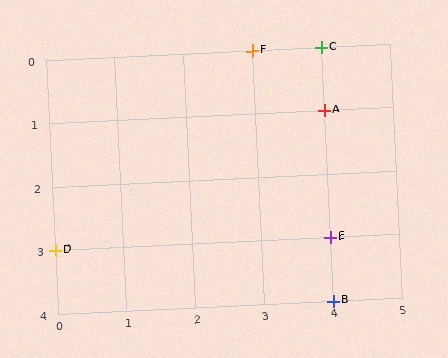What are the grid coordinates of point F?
Point F is at grid coordinates (3, 0).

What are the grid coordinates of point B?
Point B is at grid coordinates (4, 4).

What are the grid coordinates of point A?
Point A is at grid coordinates (4, 1).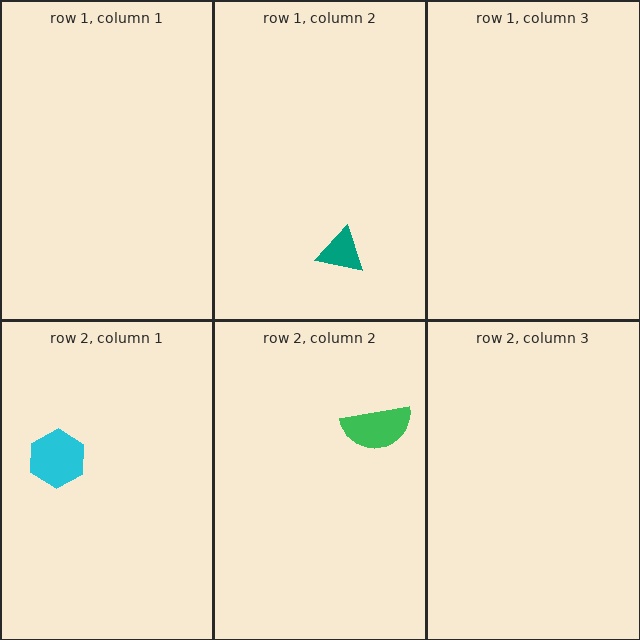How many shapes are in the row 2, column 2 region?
1.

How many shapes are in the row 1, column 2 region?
1.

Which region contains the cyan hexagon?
The row 2, column 1 region.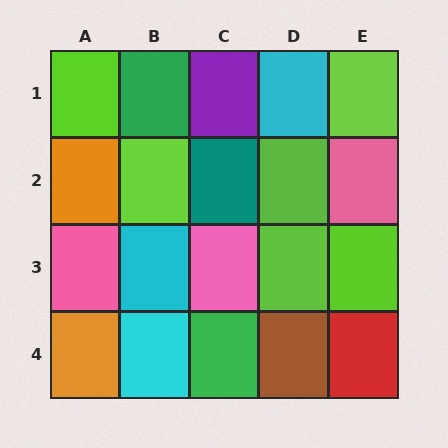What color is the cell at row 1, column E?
Lime.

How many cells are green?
2 cells are green.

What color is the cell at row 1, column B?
Green.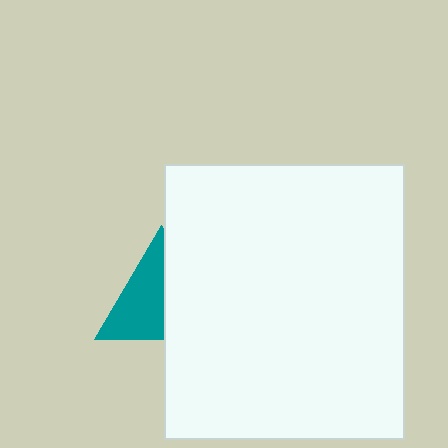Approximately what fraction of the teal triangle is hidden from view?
Roughly 47% of the teal triangle is hidden behind the white rectangle.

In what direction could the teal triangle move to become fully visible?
The teal triangle could move left. That would shift it out from behind the white rectangle entirely.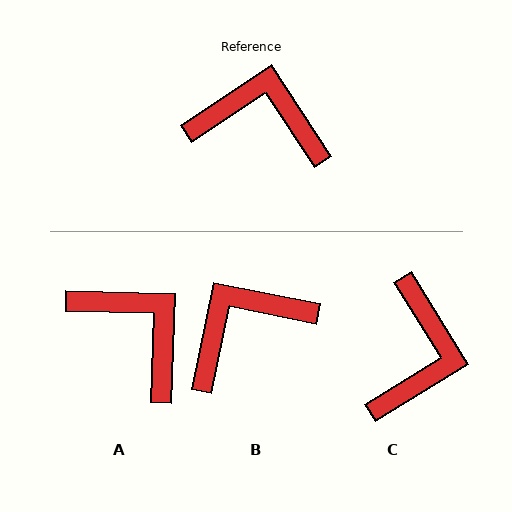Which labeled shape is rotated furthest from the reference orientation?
C, about 92 degrees away.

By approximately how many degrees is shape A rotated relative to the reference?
Approximately 35 degrees clockwise.